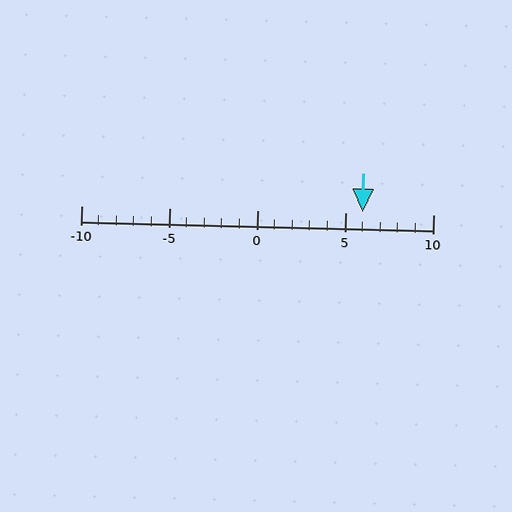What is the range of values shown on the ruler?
The ruler shows values from -10 to 10.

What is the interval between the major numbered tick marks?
The major tick marks are spaced 5 units apart.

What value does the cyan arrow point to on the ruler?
The cyan arrow points to approximately 6.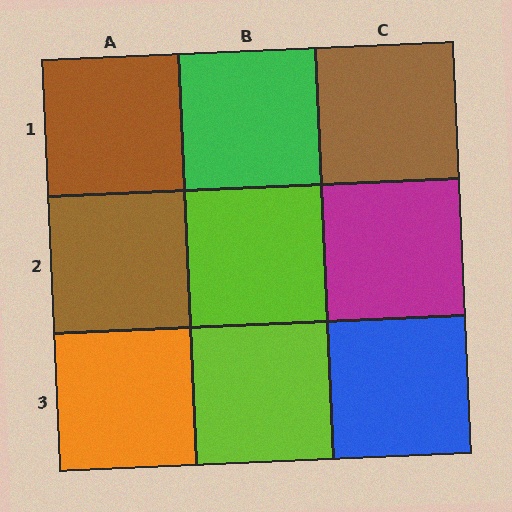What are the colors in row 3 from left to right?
Orange, lime, blue.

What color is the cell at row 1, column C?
Brown.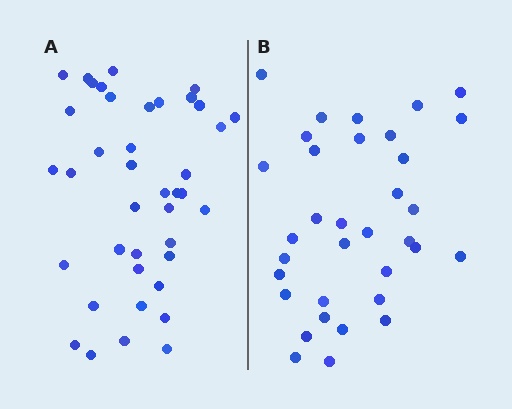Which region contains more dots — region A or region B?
Region A (the left region) has more dots.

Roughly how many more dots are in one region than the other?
Region A has about 6 more dots than region B.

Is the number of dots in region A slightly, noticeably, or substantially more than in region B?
Region A has only slightly more — the two regions are fairly close. The ratio is roughly 1.2 to 1.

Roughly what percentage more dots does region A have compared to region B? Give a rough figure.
About 20% more.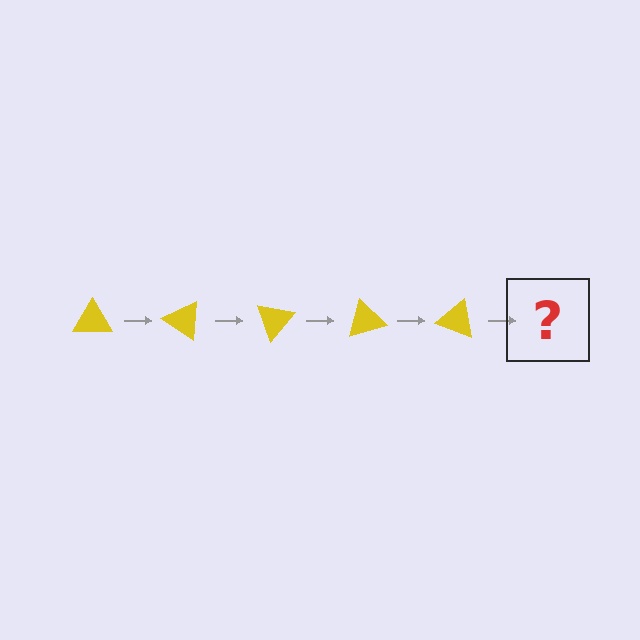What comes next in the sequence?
The next element should be a yellow triangle rotated 175 degrees.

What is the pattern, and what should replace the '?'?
The pattern is that the triangle rotates 35 degrees each step. The '?' should be a yellow triangle rotated 175 degrees.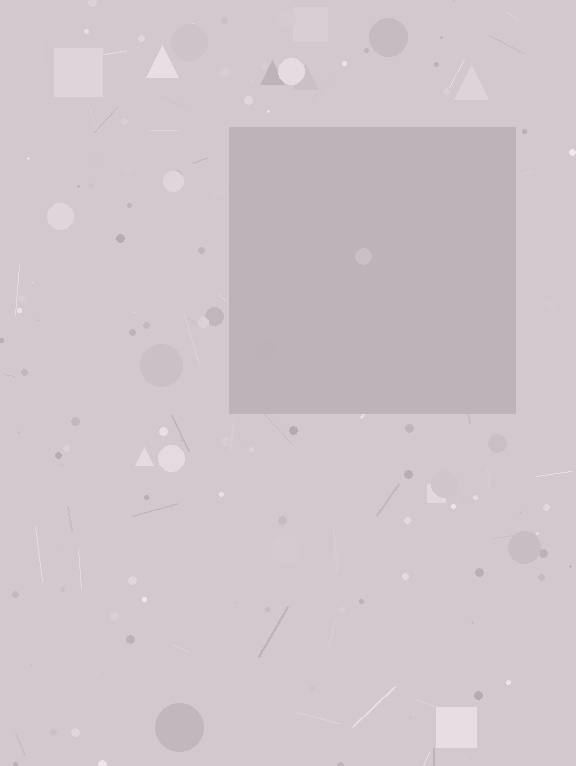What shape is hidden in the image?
A square is hidden in the image.